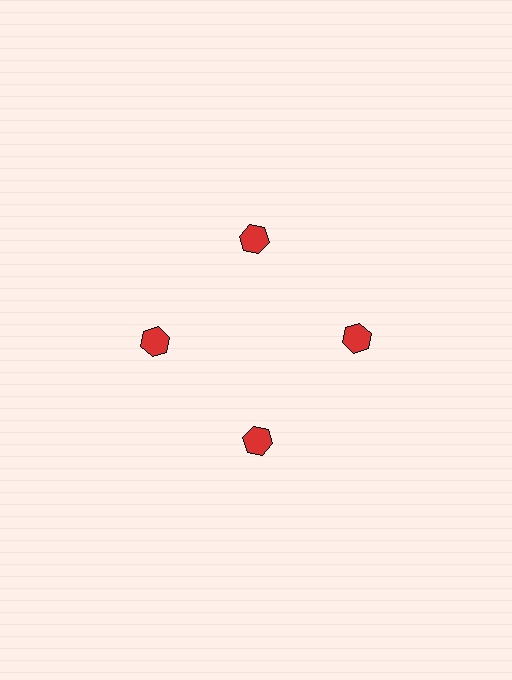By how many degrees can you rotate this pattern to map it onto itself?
The pattern maps onto itself every 90 degrees of rotation.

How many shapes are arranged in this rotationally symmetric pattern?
There are 4 shapes, arranged in 4 groups of 1.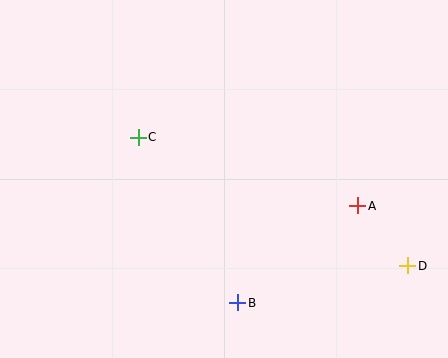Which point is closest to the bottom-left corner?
Point B is closest to the bottom-left corner.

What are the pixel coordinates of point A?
Point A is at (358, 206).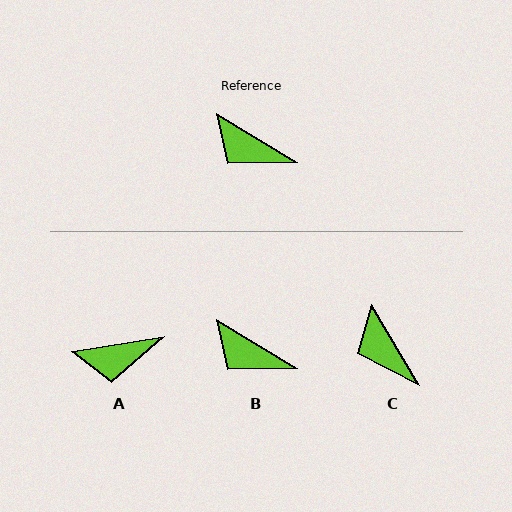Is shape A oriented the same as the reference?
No, it is off by about 40 degrees.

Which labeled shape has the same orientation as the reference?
B.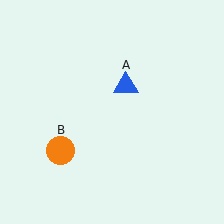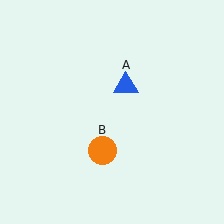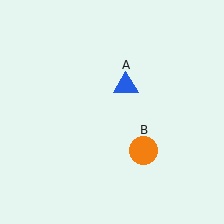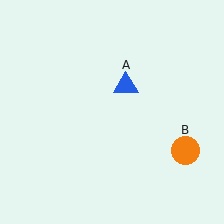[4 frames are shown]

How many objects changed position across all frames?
1 object changed position: orange circle (object B).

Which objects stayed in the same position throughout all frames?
Blue triangle (object A) remained stationary.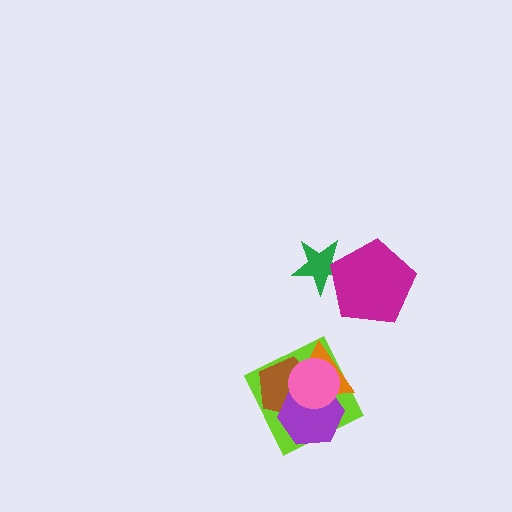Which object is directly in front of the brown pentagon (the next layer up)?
The purple hexagon is directly in front of the brown pentagon.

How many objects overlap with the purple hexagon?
4 objects overlap with the purple hexagon.